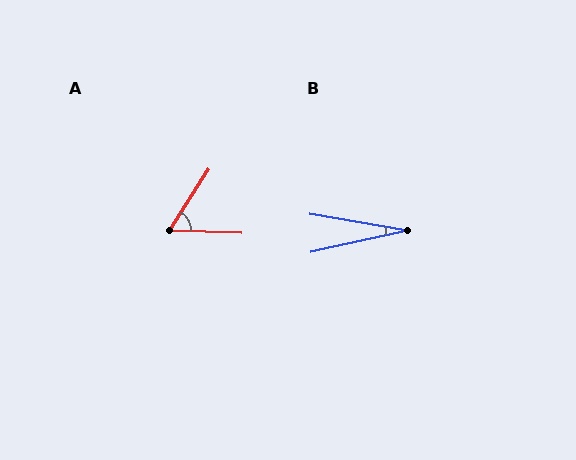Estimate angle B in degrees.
Approximately 22 degrees.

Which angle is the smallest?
B, at approximately 22 degrees.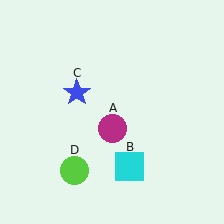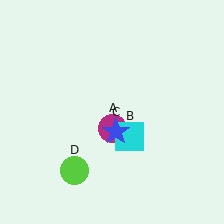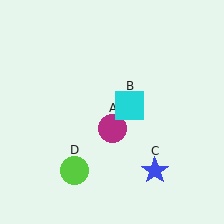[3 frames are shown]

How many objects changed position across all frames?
2 objects changed position: cyan square (object B), blue star (object C).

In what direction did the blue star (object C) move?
The blue star (object C) moved down and to the right.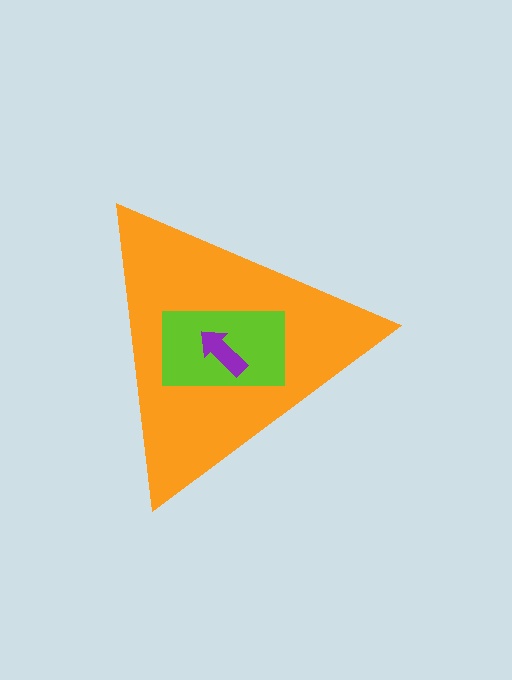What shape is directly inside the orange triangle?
The lime rectangle.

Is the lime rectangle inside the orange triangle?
Yes.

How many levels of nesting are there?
3.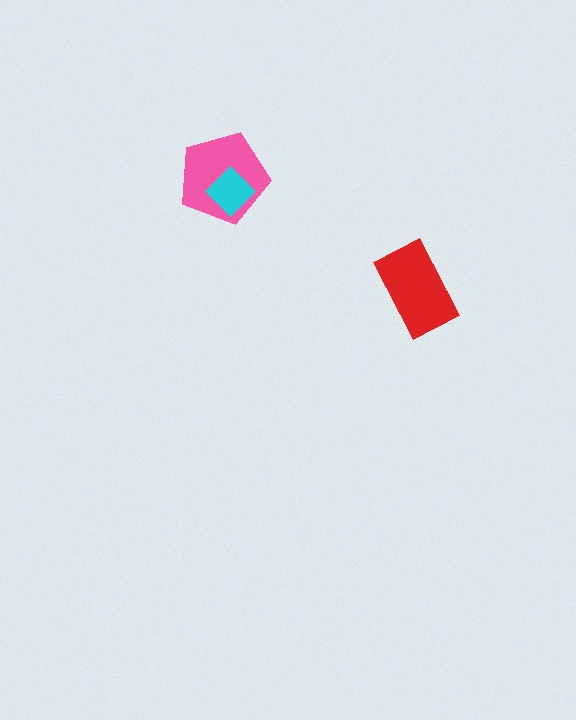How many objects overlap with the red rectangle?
0 objects overlap with the red rectangle.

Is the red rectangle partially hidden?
No, no other shape covers it.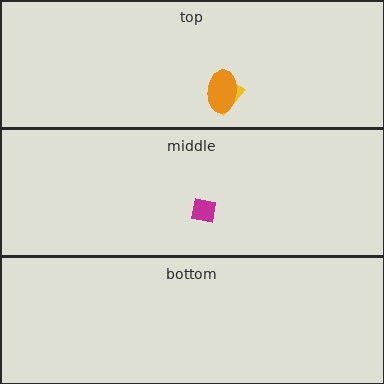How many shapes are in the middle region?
1.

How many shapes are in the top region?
2.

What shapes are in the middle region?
The magenta square.